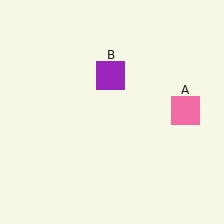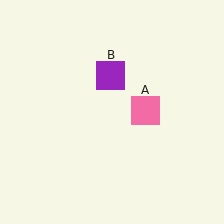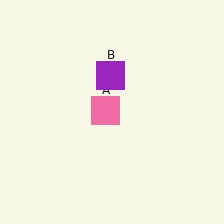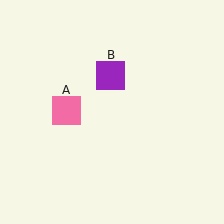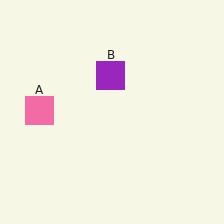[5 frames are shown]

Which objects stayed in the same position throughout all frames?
Purple square (object B) remained stationary.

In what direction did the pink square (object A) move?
The pink square (object A) moved left.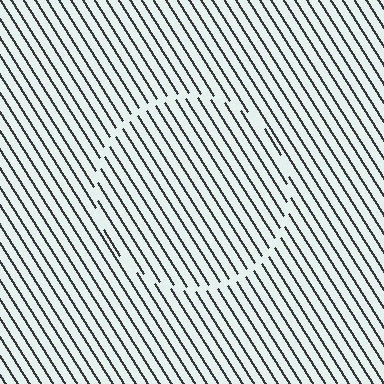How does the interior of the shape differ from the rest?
The interior of the shape contains the same grating, shifted by half a period — the contour is defined by the phase discontinuity where line-ends from the inner and outer gratings abut.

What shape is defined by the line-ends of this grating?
An illusory circle. The interior of the shape contains the same grating, shifted by half a period — the contour is defined by the phase discontinuity where line-ends from the inner and outer gratings abut.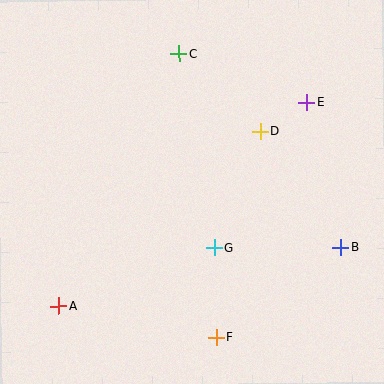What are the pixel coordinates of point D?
Point D is at (260, 131).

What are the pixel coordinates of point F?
Point F is at (216, 337).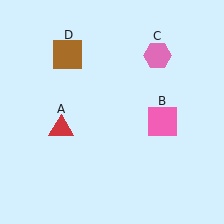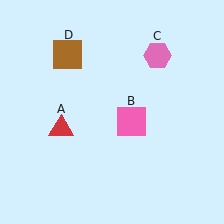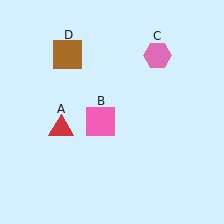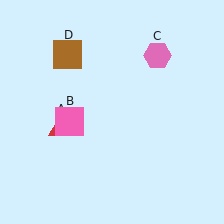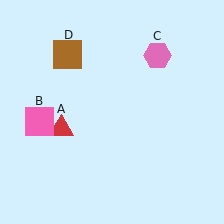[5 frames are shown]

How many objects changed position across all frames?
1 object changed position: pink square (object B).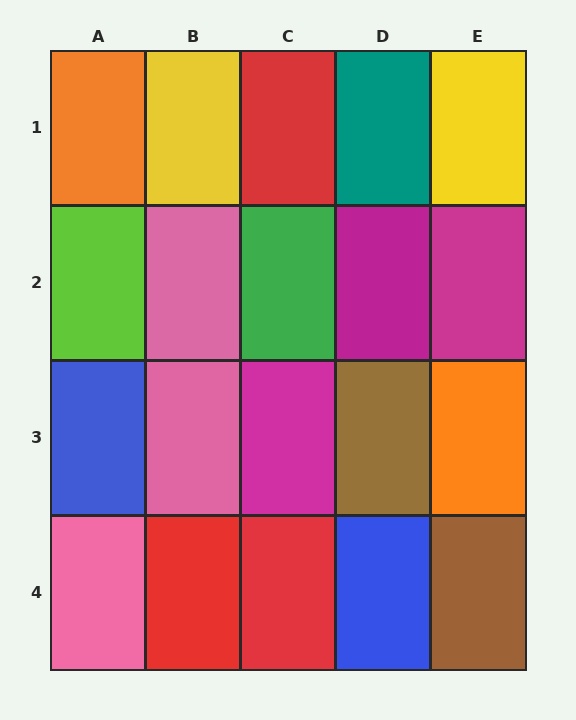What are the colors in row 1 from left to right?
Orange, yellow, red, teal, yellow.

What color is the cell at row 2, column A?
Lime.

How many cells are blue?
2 cells are blue.